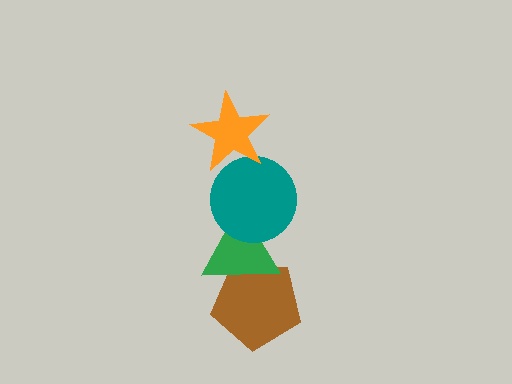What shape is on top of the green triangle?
The teal circle is on top of the green triangle.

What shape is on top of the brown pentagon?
The green triangle is on top of the brown pentagon.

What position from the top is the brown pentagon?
The brown pentagon is 4th from the top.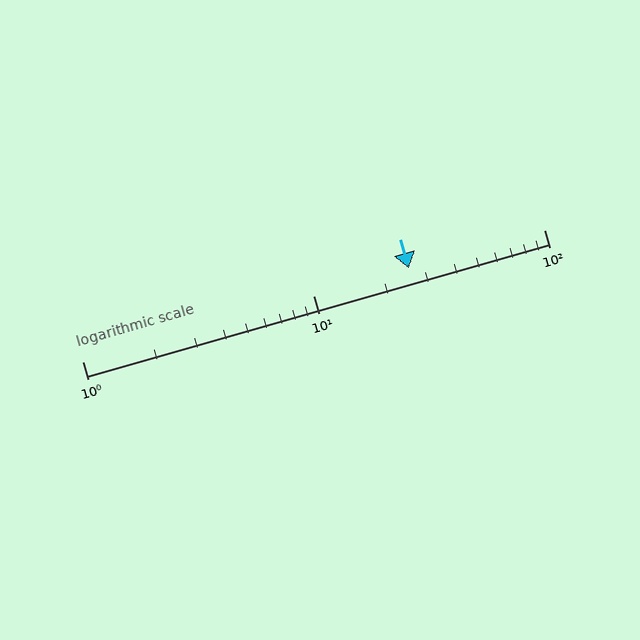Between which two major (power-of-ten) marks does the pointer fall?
The pointer is between 10 and 100.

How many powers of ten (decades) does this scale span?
The scale spans 2 decades, from 1 to 100.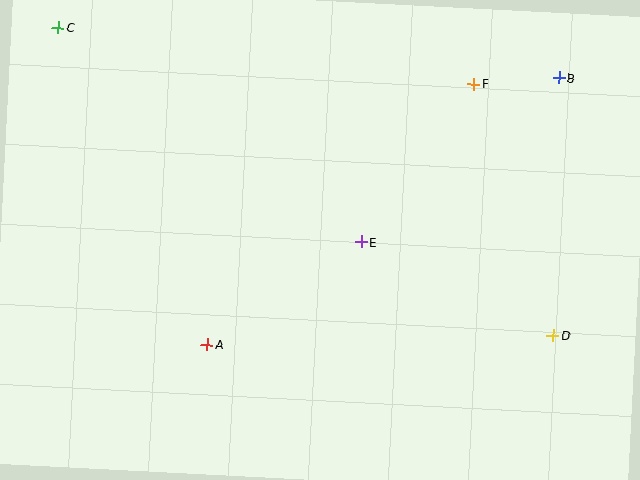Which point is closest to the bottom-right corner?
Point D is closest to the bottom-right corner.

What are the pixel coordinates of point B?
Point B is at (559, 78).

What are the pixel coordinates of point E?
Point E is at (361, 242).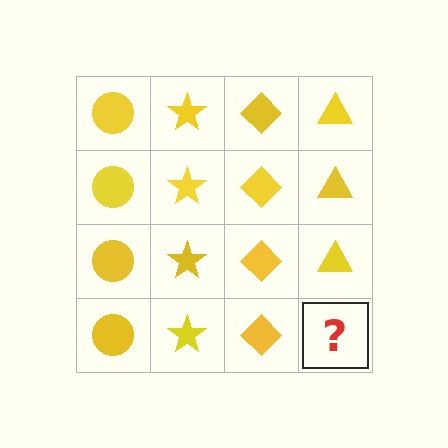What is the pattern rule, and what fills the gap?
The rule is that each column has a consistent shape. The gap should be filled with a yellow triangle.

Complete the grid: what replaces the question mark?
The question mark should be replaced with a yellow triangle.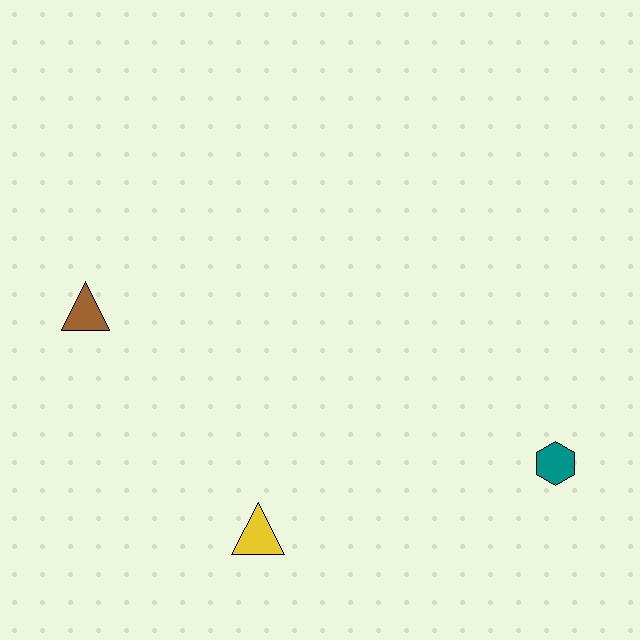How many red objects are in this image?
There are no red objects.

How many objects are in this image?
There are 3 objects.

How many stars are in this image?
There are no stars.